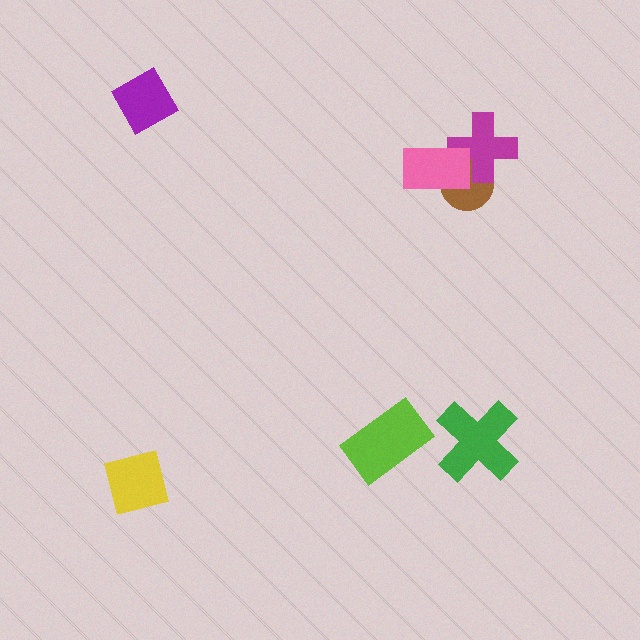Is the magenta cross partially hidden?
Yes, it is partially covered by another shape.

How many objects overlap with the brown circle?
2 objects overlap with the brown circle.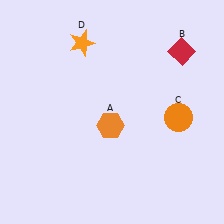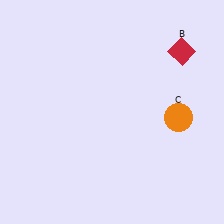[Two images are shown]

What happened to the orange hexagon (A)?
The orange hexagon (A) was removed in Image 2. It was in the bottom-left area of Image 1.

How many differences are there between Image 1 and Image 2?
There are 2 differences between the two images.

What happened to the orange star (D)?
The orange star (D) was removed in Image 2. It was in the top-left area of Image 1.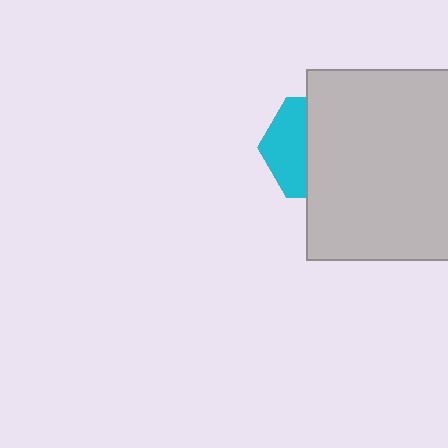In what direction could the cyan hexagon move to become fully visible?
The cyan hexagon could move left. That would shift it out from behind the light gray square entirely.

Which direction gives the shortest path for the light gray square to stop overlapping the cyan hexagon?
Moving right gives the shortest separation.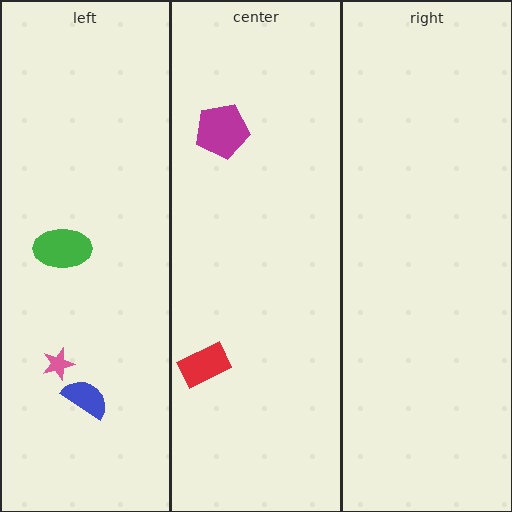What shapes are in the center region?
The magenta pentagon, the red rectangle.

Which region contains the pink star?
The left region.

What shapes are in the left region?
The blue semicircle, the green ellipse, the pink star.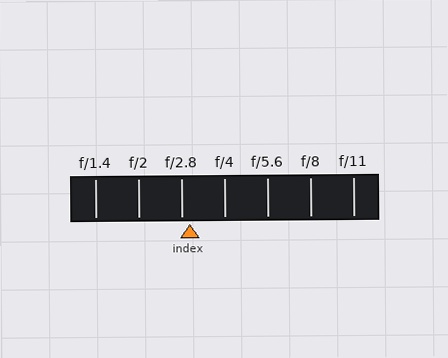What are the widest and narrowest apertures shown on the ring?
The widest aperture shown is f/1.4 and the narrowest is f/11.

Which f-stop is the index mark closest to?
The index mark is closest to f/2.8.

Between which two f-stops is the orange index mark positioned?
The index mark is between f/2.8 and f/4.